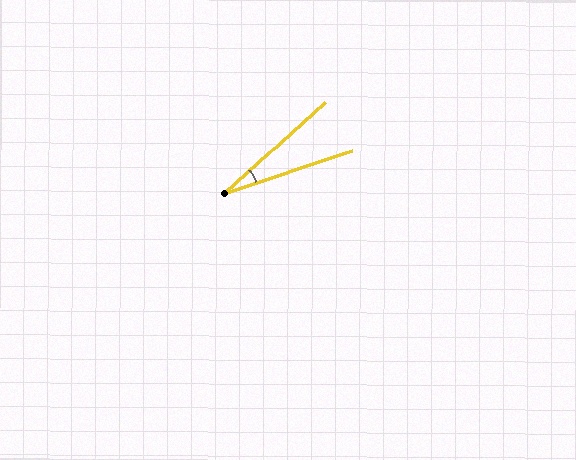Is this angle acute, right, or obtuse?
It is acute.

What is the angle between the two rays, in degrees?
Approximately 24 degrees.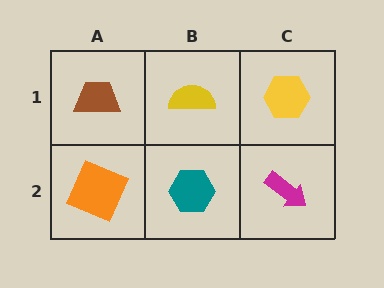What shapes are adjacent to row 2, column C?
A yellow hexagon (row 1, column C), a teal hexagon (row 2, column B).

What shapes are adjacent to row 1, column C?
A magenta arrow (row 2, column C), a yellow semicircle (row 1, column B).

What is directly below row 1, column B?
A teal hexagon.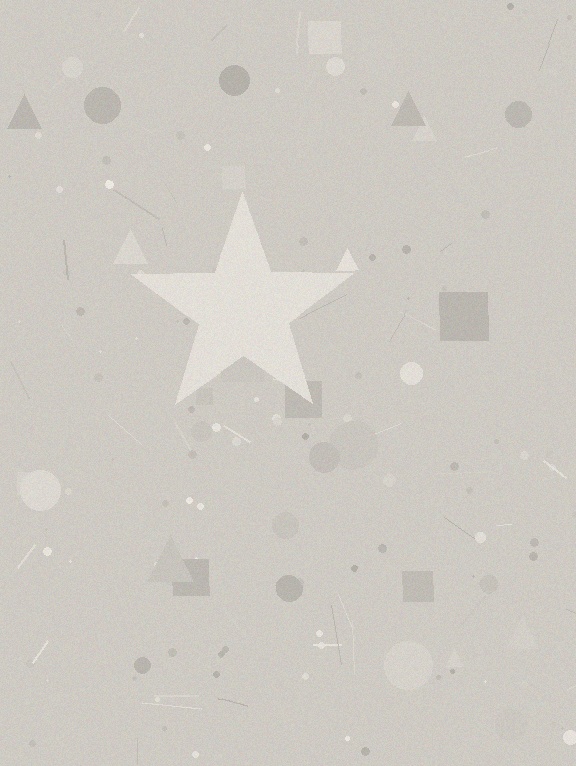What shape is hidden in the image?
A star is hidden in the image.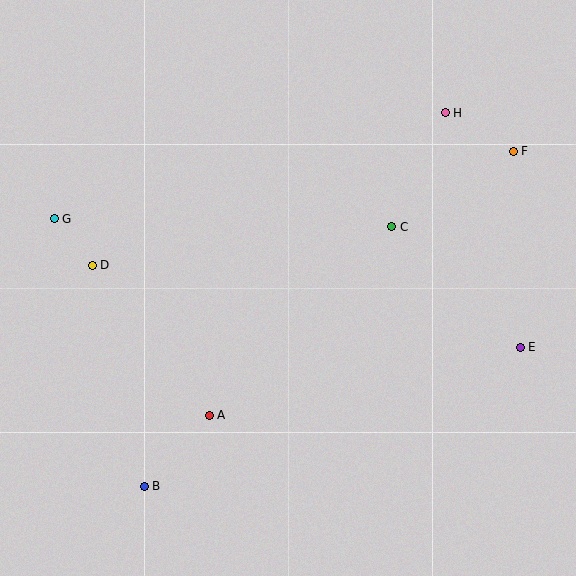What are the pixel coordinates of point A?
Point A is at (209, 415).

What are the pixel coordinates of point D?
Point D is at (92, 265).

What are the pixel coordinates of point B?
Point B is at (144, 486).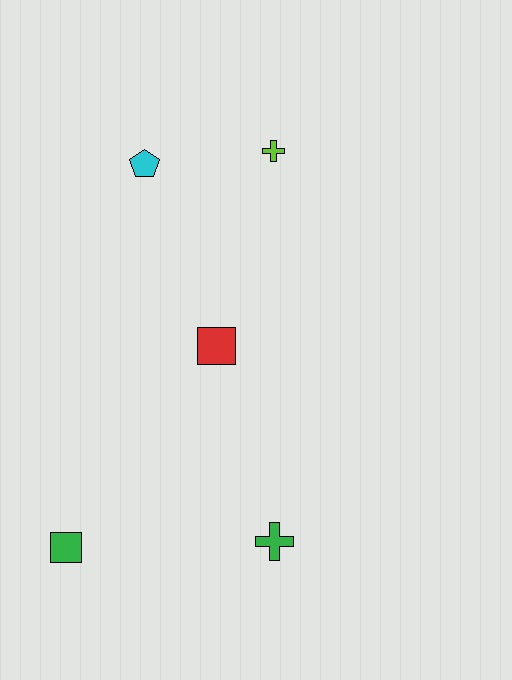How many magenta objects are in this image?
There are no magenta objects.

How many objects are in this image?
There are 5 objects.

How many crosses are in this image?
There are 2 crosses.